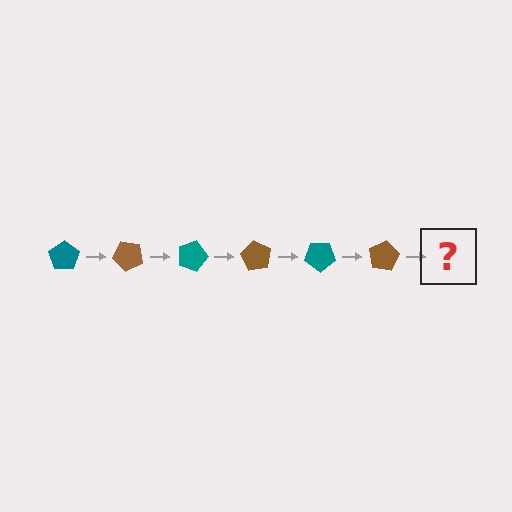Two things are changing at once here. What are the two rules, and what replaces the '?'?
The two rules are that it rotates 45 degrees each step and the color cycles through teal and brown. The '?' should be a teal pentagon, rotated 270 degrees from the start.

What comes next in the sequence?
The next element should be a teal pentagon, rotated 270 degrees from the start.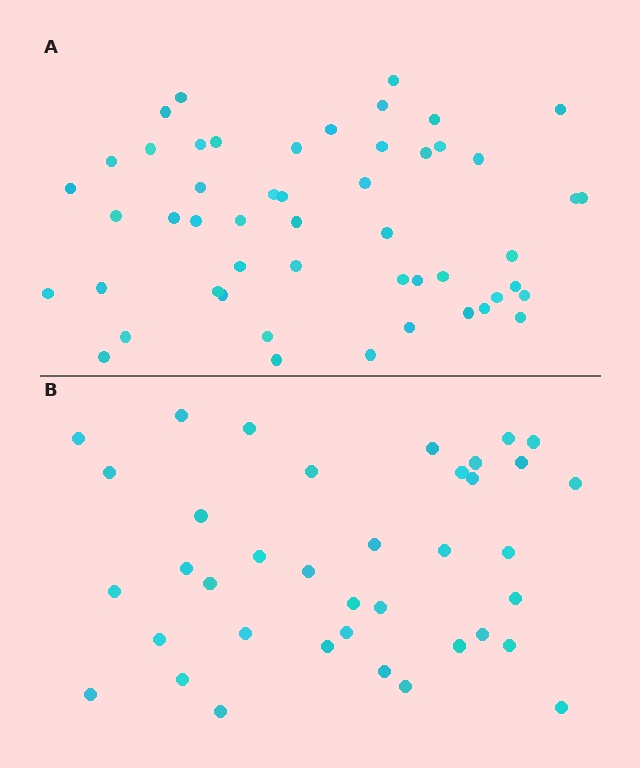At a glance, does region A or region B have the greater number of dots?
Region A (the top region) has more dots.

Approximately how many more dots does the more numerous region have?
Region A has approximately 15 more dots than region B.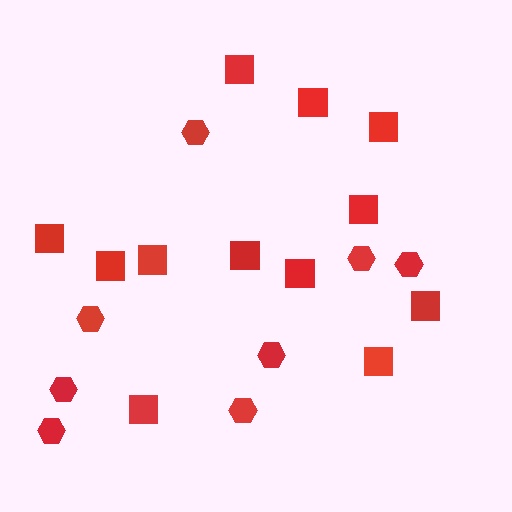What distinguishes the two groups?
There are 2 groups: one group of squares (12) and one group of hexagons (8).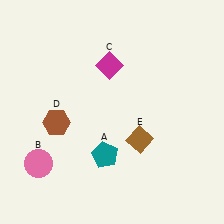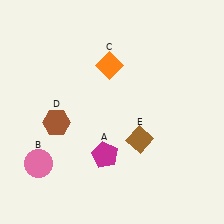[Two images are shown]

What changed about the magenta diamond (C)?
In Image 1, C is magenta. In Image 2, it changed to orange.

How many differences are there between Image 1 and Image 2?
There are 2 differences between the two images.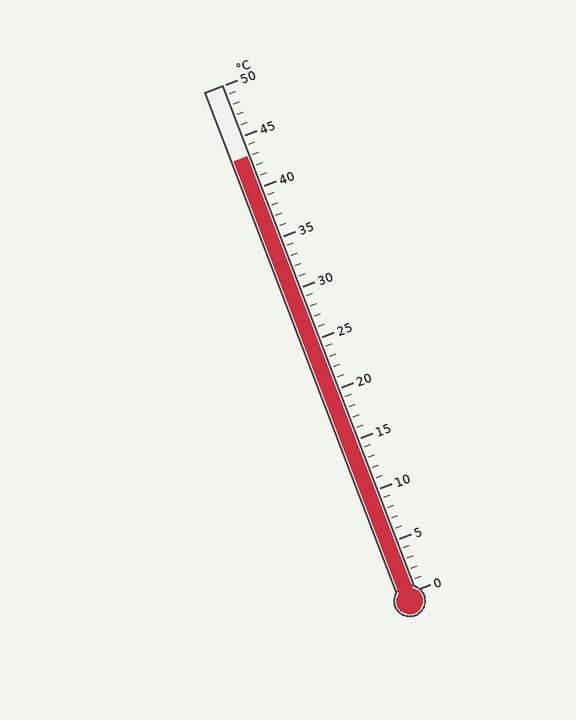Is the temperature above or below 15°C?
The temperature is above 15°C.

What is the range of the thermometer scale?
The thermometer scale ranges from 0°C to 50°C.